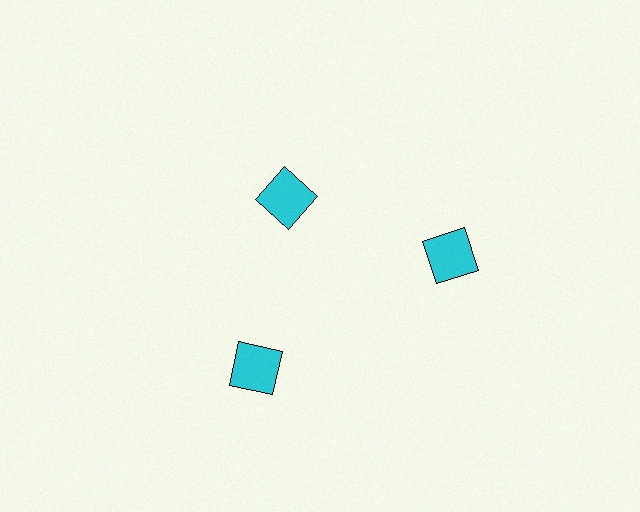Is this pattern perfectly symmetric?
No. The 3 cyan squares are arranged in a ring, but one element near the 11 o'clock position is pulled inward toward the center, breaking the 3-fold rotational symmetry.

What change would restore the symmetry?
The symmetry would be restored by moving it outward, back onto the ring so that all 3 squares sit at equal angles and equal distance from the center.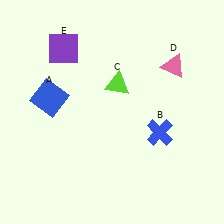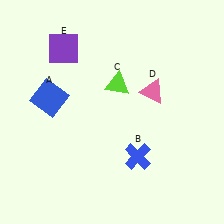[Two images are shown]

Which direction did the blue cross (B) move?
The blue cross (B) moved down.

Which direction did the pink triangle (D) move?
The pink triangle (D) moved down.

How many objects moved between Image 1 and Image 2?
2 objects moved between the two images.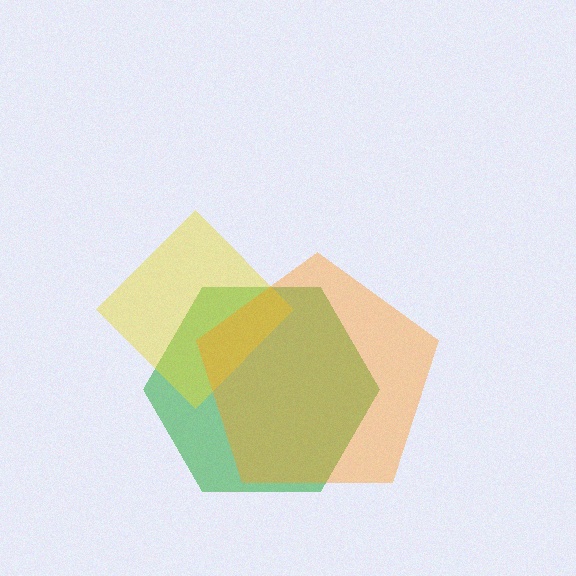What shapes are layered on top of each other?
The layered shapes are: a green hexagon, a yellow diamond, an orange pentagon.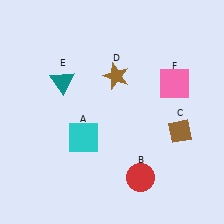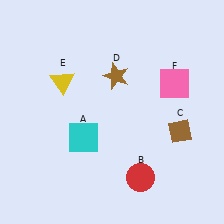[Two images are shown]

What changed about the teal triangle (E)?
In Image 1, E is teal. In Image 2, it changed to yellow.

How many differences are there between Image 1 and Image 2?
There is 1 difference between the two images.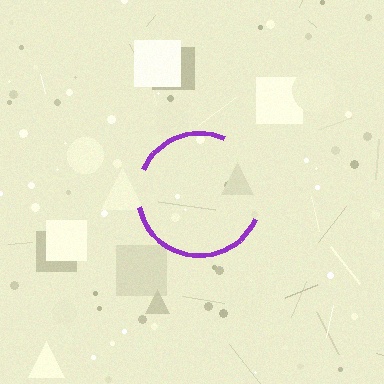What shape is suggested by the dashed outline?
The dashed outline suggests a circle.